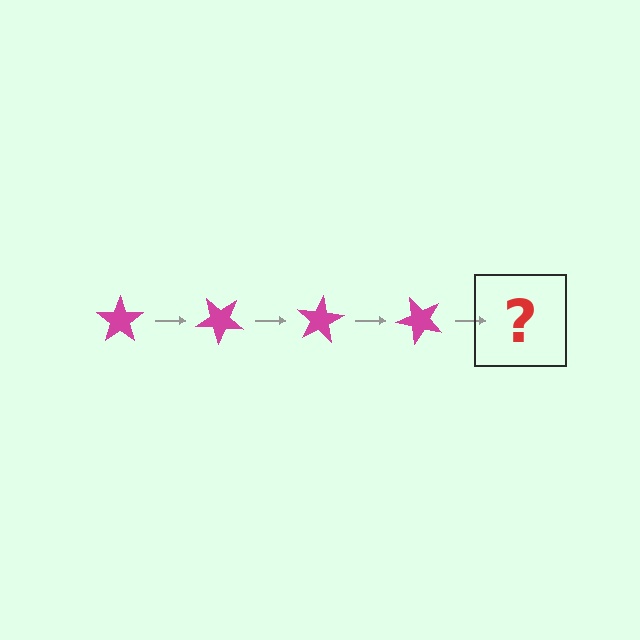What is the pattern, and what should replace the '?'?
The pattern is that the star rotates 40 degrees each step. The '?' should be a magenta star rotated 160 degrees.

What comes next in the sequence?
The next element should be a magenta star rotated 160 degrees.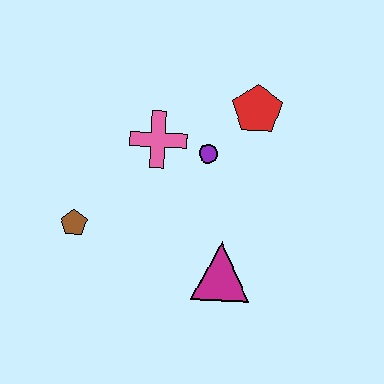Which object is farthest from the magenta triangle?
The red pentagon is farthest from the magenta triangle.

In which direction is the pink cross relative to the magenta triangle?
The pink cross is above the magenta triangle.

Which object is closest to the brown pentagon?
The pink cross is closest to the brown pentagon.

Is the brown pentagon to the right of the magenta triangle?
No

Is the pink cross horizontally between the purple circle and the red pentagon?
No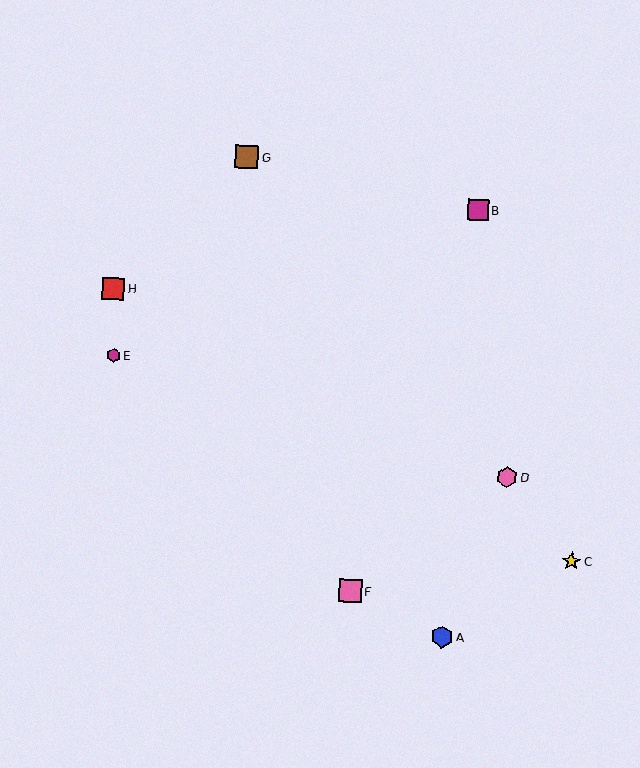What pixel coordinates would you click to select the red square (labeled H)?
Click at (113, 288) to select the red square H.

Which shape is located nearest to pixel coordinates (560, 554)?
The yellow star (labeled C) at (571, 561) is nearest to that location.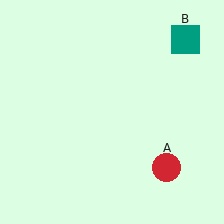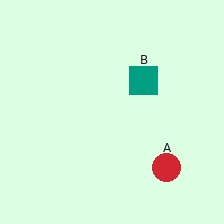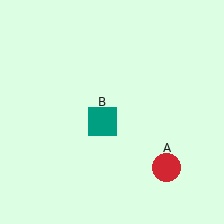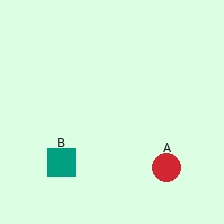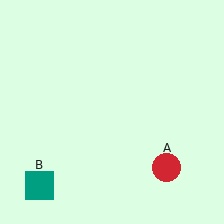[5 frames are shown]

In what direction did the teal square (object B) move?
The teal square (object B) moved down and to the left.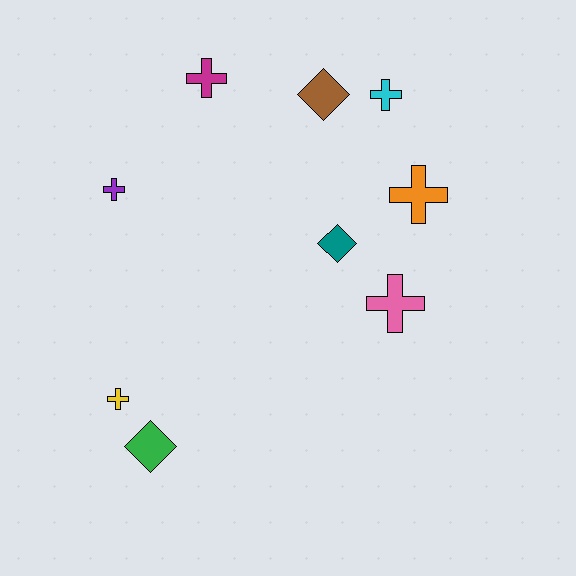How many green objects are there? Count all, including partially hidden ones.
There is 1 green object.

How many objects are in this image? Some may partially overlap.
There are 9 objects.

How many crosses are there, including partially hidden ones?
There are 6 crosses.